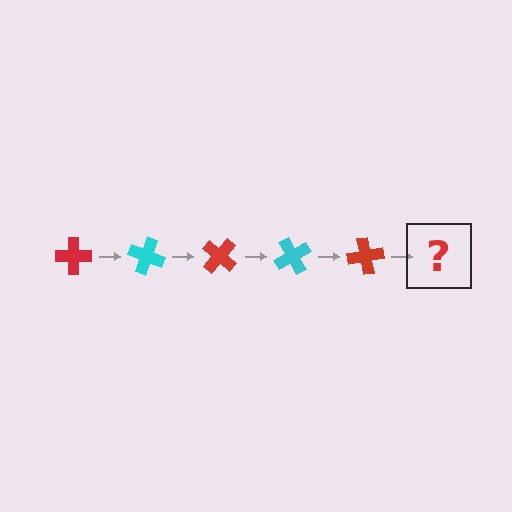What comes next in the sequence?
The next element should be a cyan cross, rotated 100 degrees from the start.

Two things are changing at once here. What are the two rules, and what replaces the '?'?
The two rules are that it rotates 20 degrees each step and the color cycles through red and cyan. The '?' should be a cyan cross, rotated 100 degrees from the start.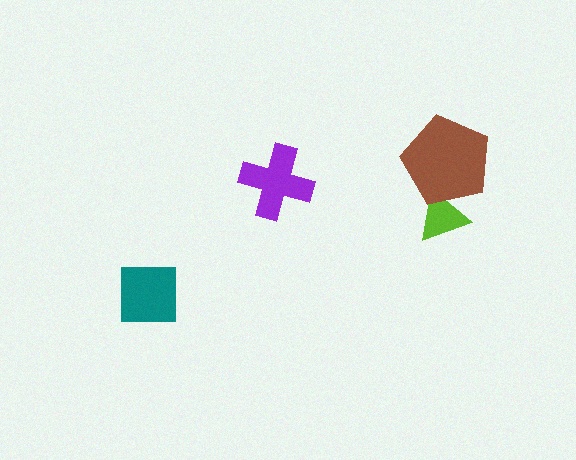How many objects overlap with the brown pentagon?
1 object overlaps with the brown pentagon.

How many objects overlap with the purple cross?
0 objects overlap with the purple cross.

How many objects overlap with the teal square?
0 objects overlap with the teal square.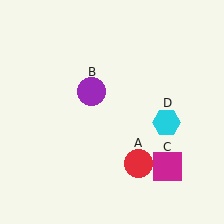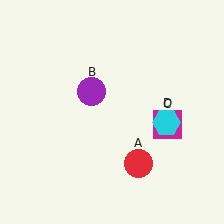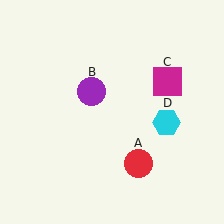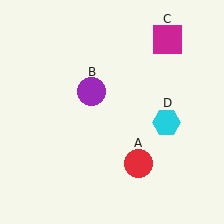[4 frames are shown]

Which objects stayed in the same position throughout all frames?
Red circle (object A) and purple circle (object B) and cyan hexagon (object D) remained stationary.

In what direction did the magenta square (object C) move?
The magenta square (object C) moved up.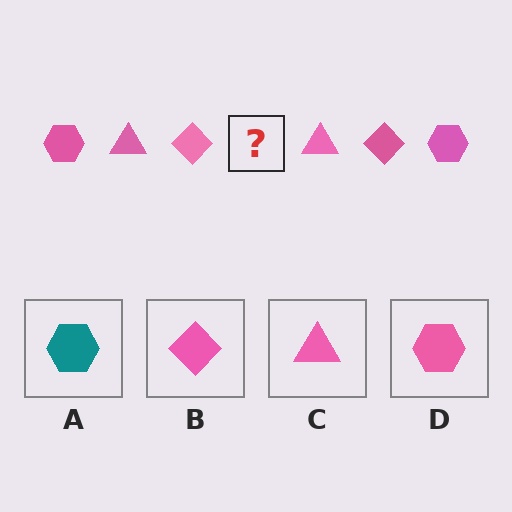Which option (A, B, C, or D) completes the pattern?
D.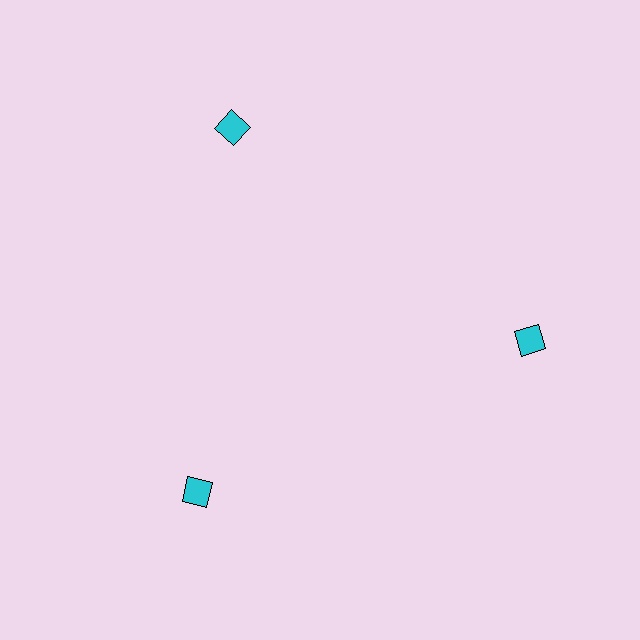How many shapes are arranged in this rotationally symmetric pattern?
There are 3 shapes, arranged in 3 groups of 1.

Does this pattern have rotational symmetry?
Yes, this pattern has 3-fold rotational symmetry. It looks the same after rotating 120 degrees around the center.